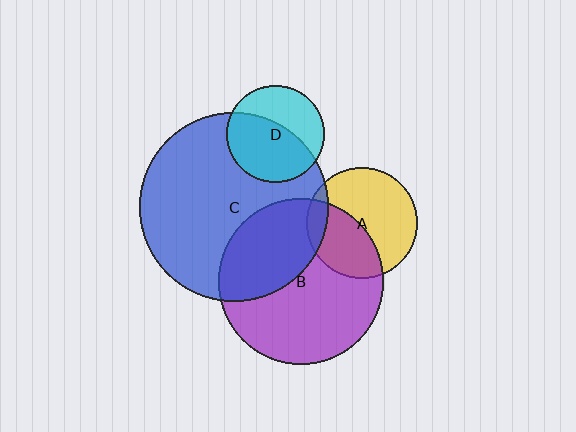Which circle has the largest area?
Circle C (blue).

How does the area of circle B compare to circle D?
Approximately 2.9 times.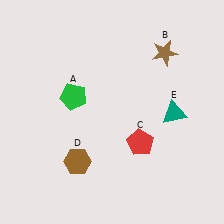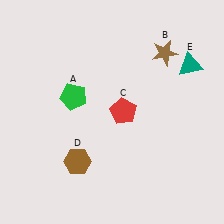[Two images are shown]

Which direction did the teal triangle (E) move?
The teal triangle (E) moved up.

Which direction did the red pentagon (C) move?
The red pentagon (C) moved up.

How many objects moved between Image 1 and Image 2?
2 objects moved between the two images.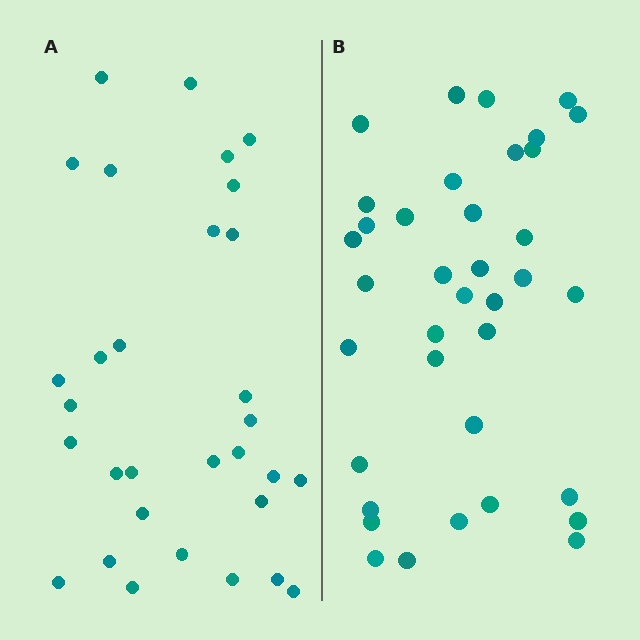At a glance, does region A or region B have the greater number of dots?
Region B (the right region) has more dots.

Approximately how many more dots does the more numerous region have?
Region B has about 6 more dots than region A.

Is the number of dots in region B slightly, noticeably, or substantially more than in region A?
Region B has only slightly more — the two regions are fairly close. The ratio is roughly 1.2 to 1.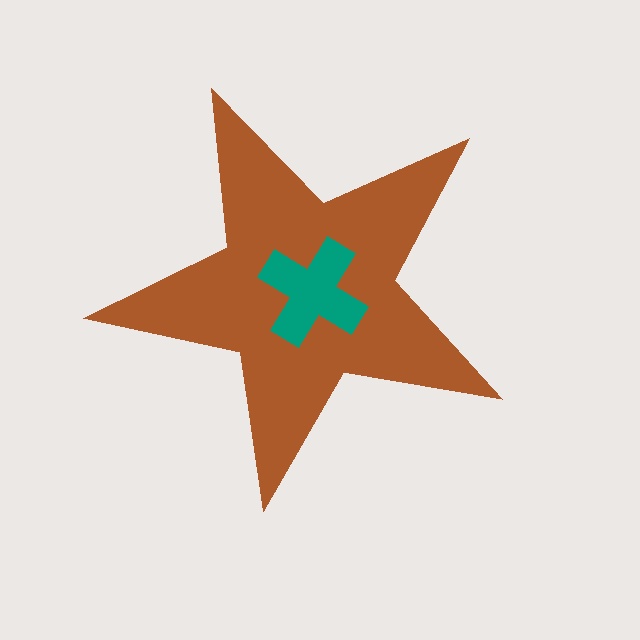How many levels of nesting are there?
2.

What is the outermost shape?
The brown star.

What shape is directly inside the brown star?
The teal cross.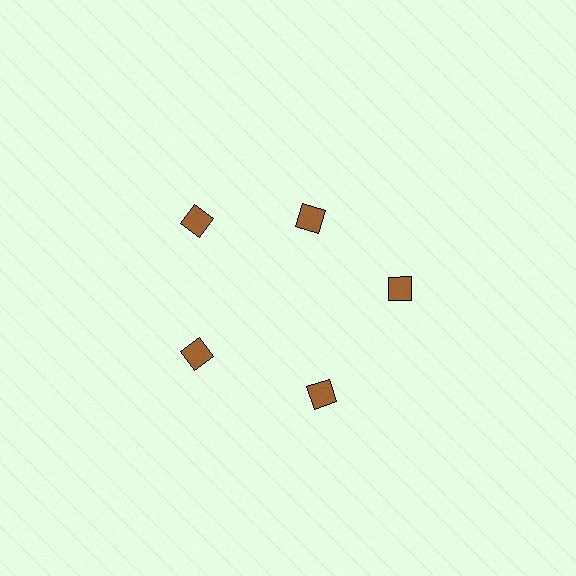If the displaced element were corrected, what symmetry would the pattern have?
It would have 5-fold rotational symmetry — the pattern would map onto itself every 72 degrees.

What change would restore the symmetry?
The symmetry would be restored by moving it outward, back onto the ring so that all 5 diamonds sit at equal angles and equal distance from the center.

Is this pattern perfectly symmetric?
No. The 5 brown diamonds are arranged in a ring, but one element near the 1 o'clock position is pulled inward toward the center, breaking the 5-fold rotational symmetry.